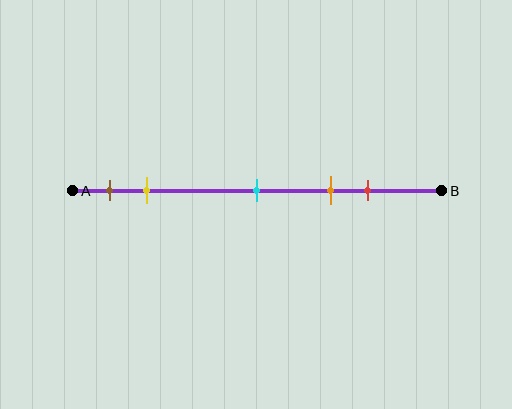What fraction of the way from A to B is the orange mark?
The orange mark is approximately 70% (0.7) of the way from A to B.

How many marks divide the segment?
There are 5 marks dividing the segment.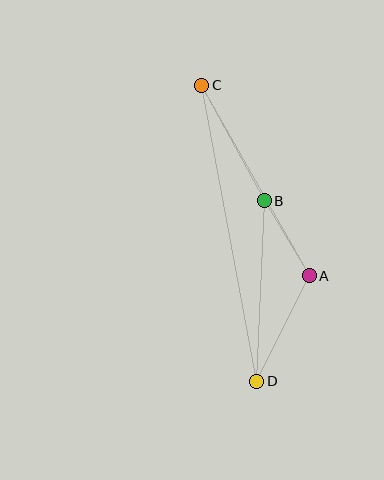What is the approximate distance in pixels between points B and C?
The distance between B and C is approximately 131 pixels.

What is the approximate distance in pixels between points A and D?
The distance between A and D is approximately 118 pixels.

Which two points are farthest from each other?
Points C and D are farthest from each other.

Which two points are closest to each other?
Points A and B are closest to each other.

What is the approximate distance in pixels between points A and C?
The distance between A and C is approximately 219 pixels.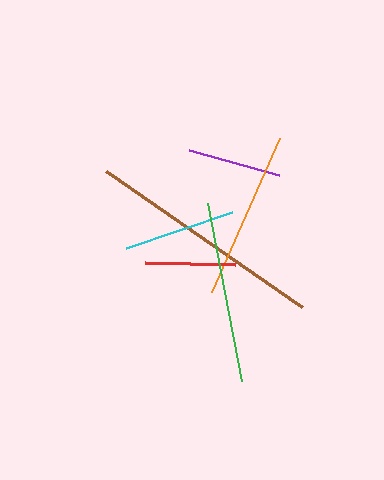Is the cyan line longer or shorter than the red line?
The cyan line is longer than the red line.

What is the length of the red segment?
The red segment is approximately 90 pixels long.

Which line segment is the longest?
The brown line is the longest at approximately 238 pixels.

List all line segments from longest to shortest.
From longest to shortest: brown, green, orange, cyan, purple, red.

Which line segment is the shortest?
The red line is the shortest at approximately 90 pixels.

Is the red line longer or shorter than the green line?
The green line is longer than the red line.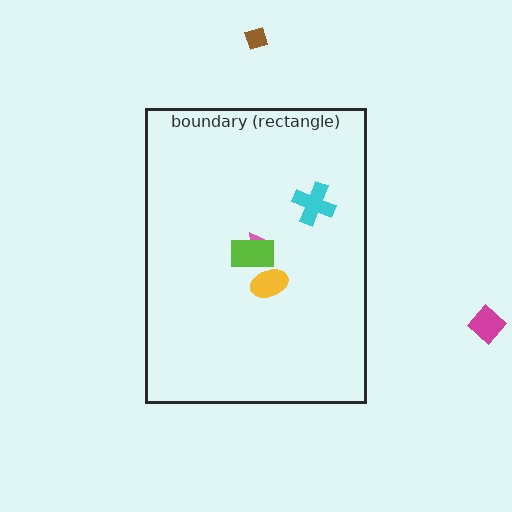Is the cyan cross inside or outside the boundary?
Inside.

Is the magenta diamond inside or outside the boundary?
Outside.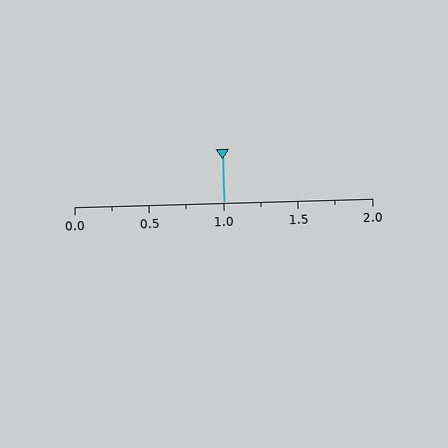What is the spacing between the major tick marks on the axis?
The major ticks are spaced 0.5 apart.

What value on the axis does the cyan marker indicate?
The marker indicates approximately 1.